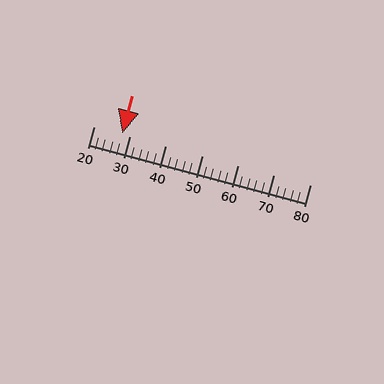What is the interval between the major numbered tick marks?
The major tick marks are spaced 10 units apart.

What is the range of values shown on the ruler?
The ruler shows values from 20 to 80.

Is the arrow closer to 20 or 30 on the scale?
The arrow is closer to 30.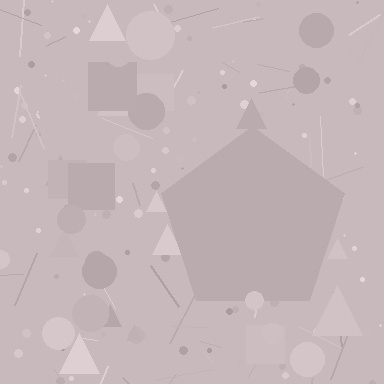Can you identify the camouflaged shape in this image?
The camouflaged shape is a pentagon.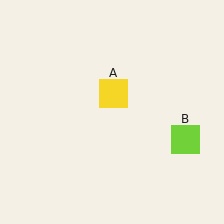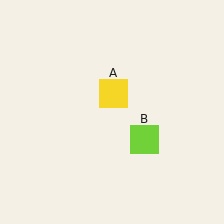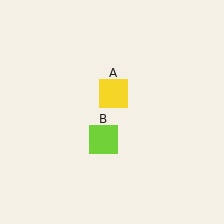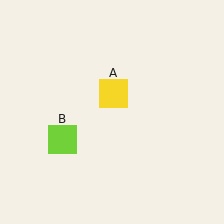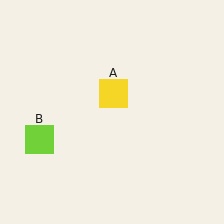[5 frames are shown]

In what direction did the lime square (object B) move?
The lime square (object B) moved left.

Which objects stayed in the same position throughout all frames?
Yellow square (object A) remained stationary.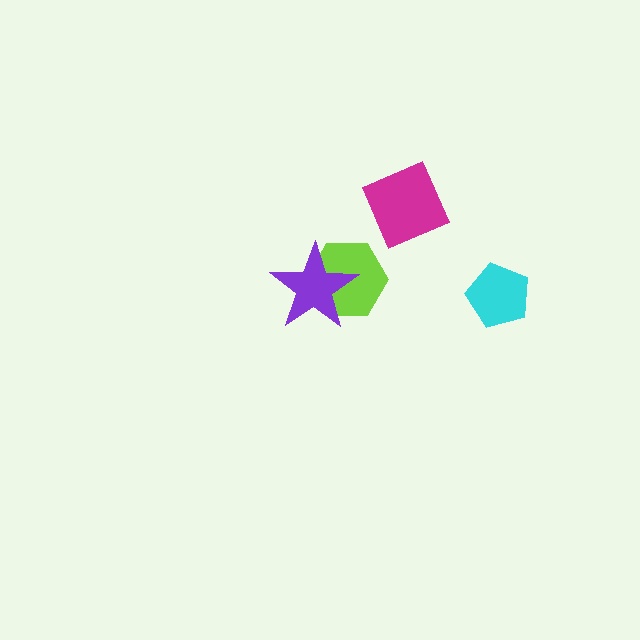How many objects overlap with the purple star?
1 object overlaps with the purple star.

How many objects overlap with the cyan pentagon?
0 objects overlap with the cyan pentagon.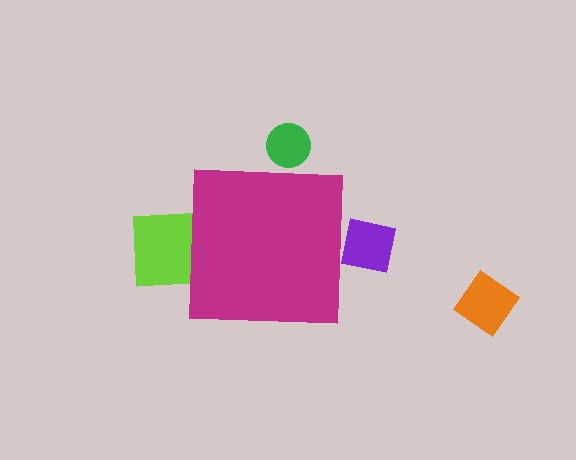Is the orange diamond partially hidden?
No, the orange diamond is fully visible.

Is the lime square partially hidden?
Yes, the lime square is partially hidden behind the magenta square.